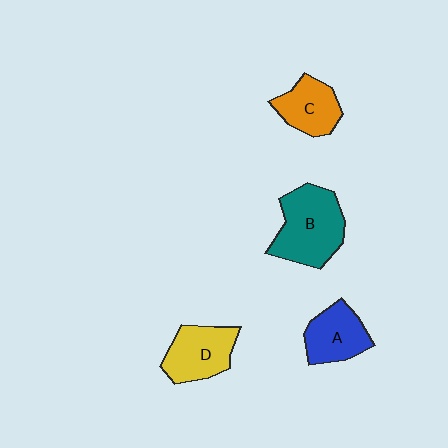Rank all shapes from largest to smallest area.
From largest to smallest: B (teal), D (yellow), A (blue), C (orange).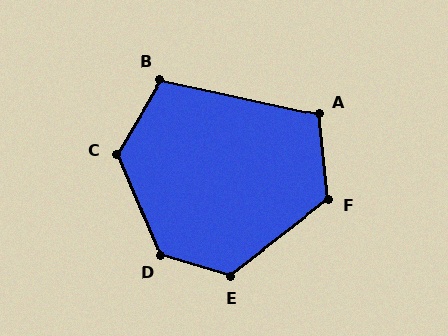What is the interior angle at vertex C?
Approximately 126 degrees (obtuse).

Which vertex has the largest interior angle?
D, at approximately 130 degrees.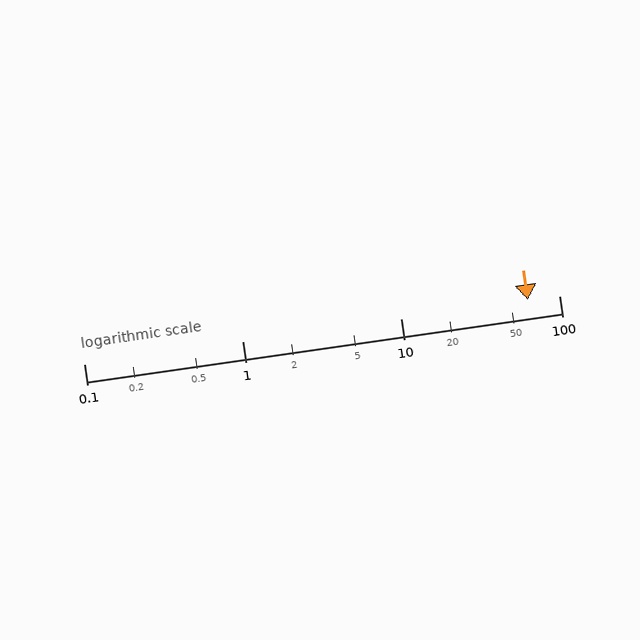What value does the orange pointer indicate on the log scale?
The pointer indicates approximately 64.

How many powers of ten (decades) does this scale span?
The scale spans 3 decades, from 0.1 to 100.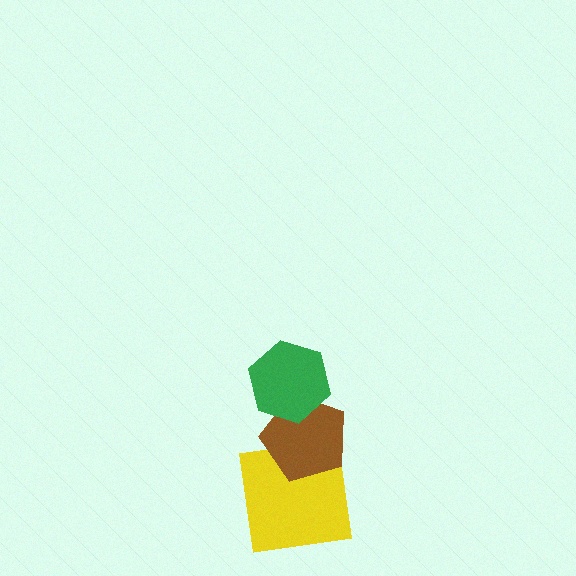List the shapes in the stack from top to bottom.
From top to bottom: the green hexagon, the brown pentagon, the yellow square.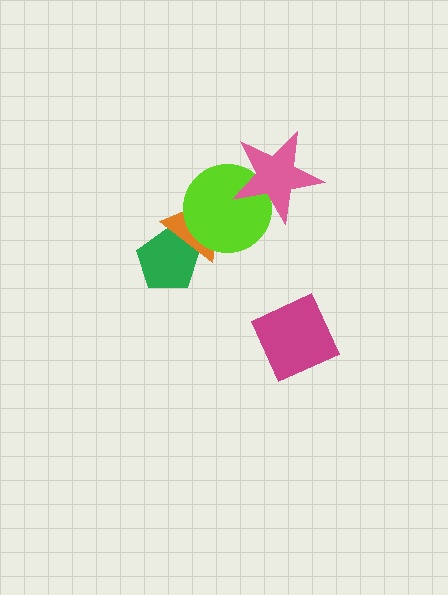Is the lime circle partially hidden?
Yes, it is partially covered by another shape.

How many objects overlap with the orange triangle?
2 objects overlap with the orange triangle.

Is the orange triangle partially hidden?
Yes, it is partially covered by another shape.